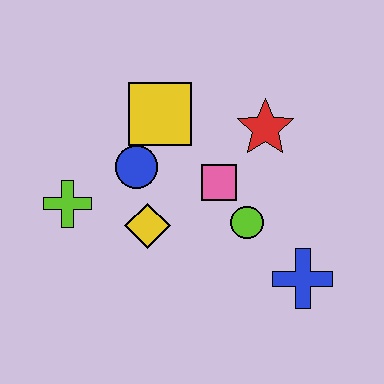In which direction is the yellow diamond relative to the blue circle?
The yellow diamond is below the blue circle.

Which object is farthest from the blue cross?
The lime cross is farthest from the blue cross.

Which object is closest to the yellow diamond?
The blue circle is closest to the yellow diamond.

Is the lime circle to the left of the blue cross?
Yes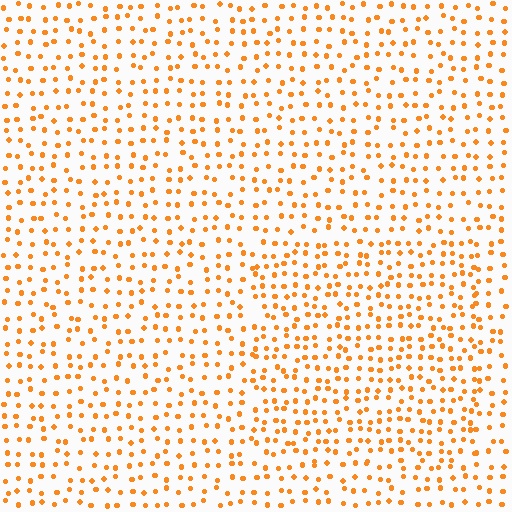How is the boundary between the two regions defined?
The boundary is defined by a change in element density (approximately 1.4x ratio). All elements are the same color, size, and shape.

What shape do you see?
I see a rectangle.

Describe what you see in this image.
The image contains small orange elements arranged at two different densities. A rectangle-shaped region is visible where the elements are more densely packed than the surrounding area.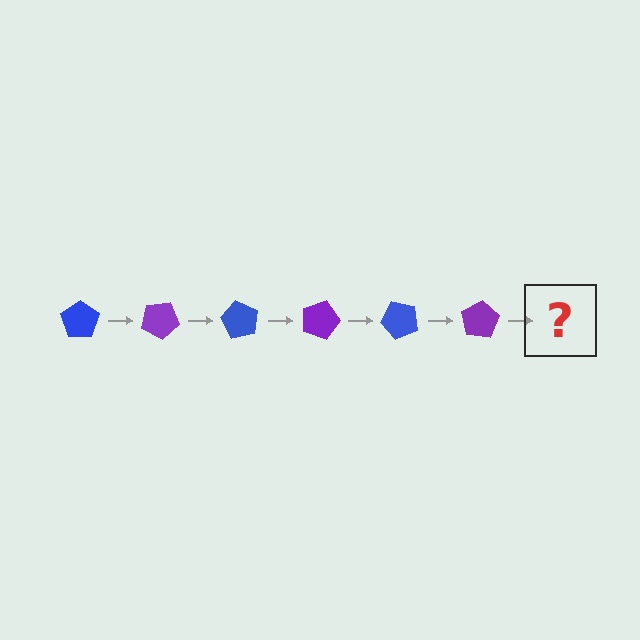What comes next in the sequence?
The next element should be a blue pentagon, rotated 180 degrees from the start.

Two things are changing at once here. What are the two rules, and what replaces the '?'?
The two rules are that it rotates 30 degrees each step and the color cycles through blue and purple. The '?' should be a blue pentagon, rotated 180 degrees from the start.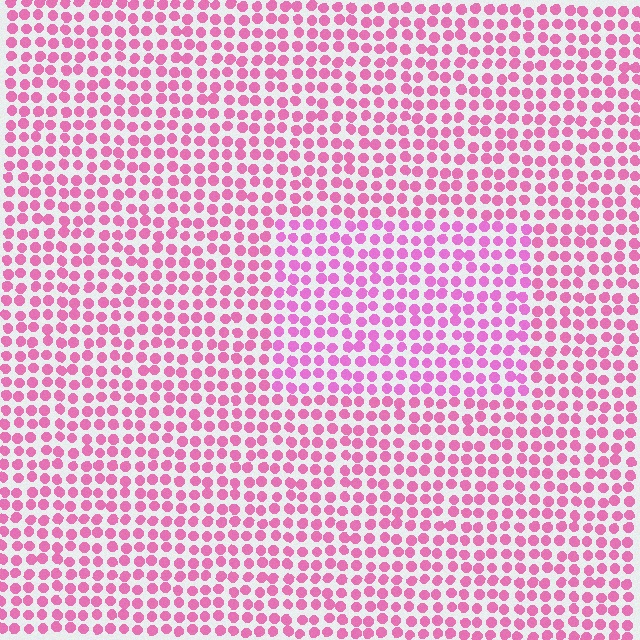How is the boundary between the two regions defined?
The boundary is defined purely by a slight shift in hue (about 17 degrees). Spacing, size, and orientation are identical on both sides.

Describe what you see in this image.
The image is filled with small pink elements in a uniform arrangement. A rectangle-shaped region is visible where the elements are tinted to a slightly different hue, forming a subtle color boundary.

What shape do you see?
I see a rectangle.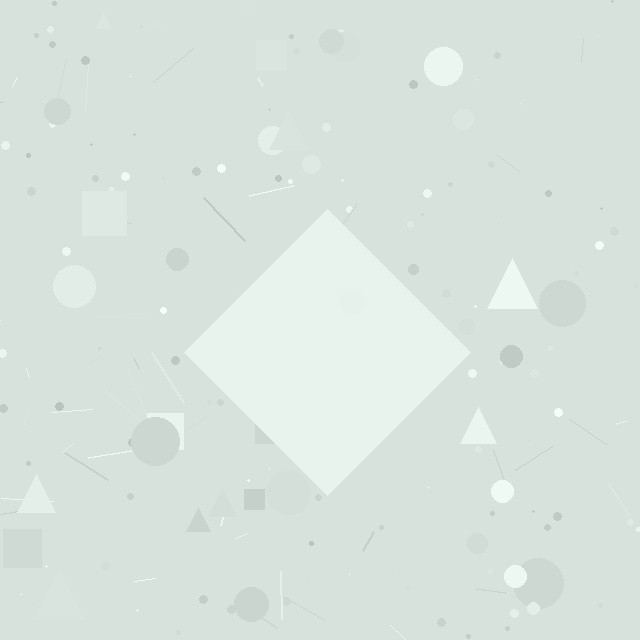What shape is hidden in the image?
A diamond is hidden in the image.